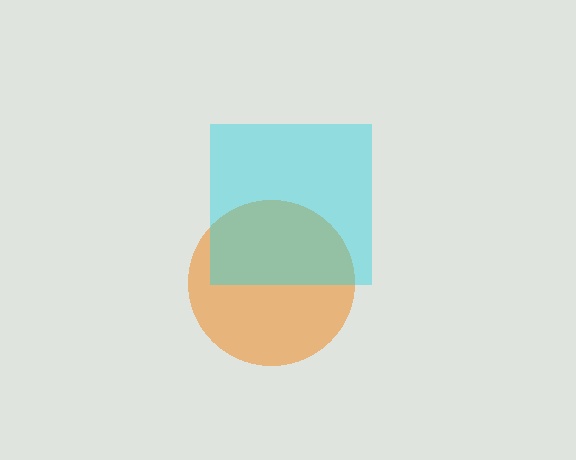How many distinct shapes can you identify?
There are 2 distinct shapes: an orange circle, a cyan square.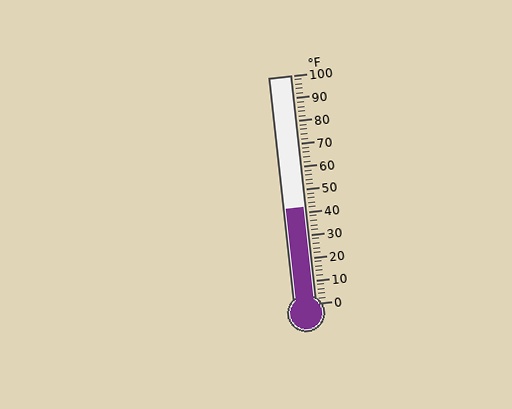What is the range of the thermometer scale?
The thermometer scale ranges from 0°F to 100°F.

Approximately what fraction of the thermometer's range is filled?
The thermometer is filled to approximately 40% of its range.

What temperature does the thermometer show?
The thermometer shows approximately 42°F.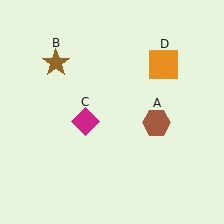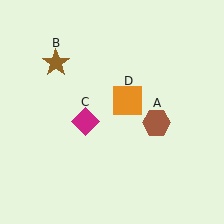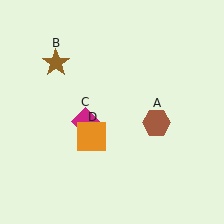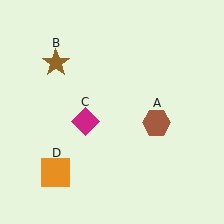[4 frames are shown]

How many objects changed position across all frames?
1 object changed position: orange square (object D).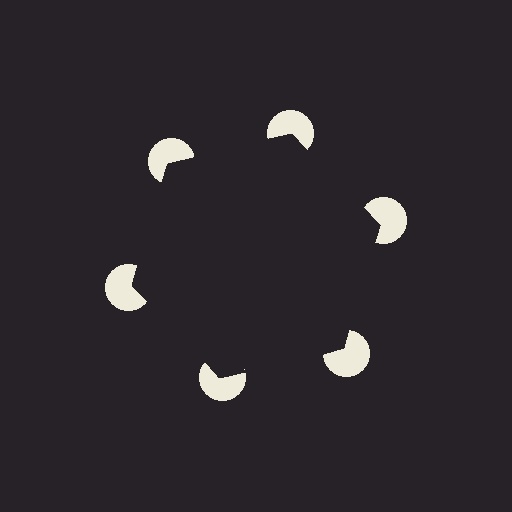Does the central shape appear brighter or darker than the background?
It typically appears slightly darker than the background, even though no actual brightness change is drawn.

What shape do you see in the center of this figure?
An illusory hexagon — its edges are inferred from the aligned wedge cuts in the pac-man discs, not physically drawn.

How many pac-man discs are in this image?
There are 6 — one at each vertex of the illusory hexagon.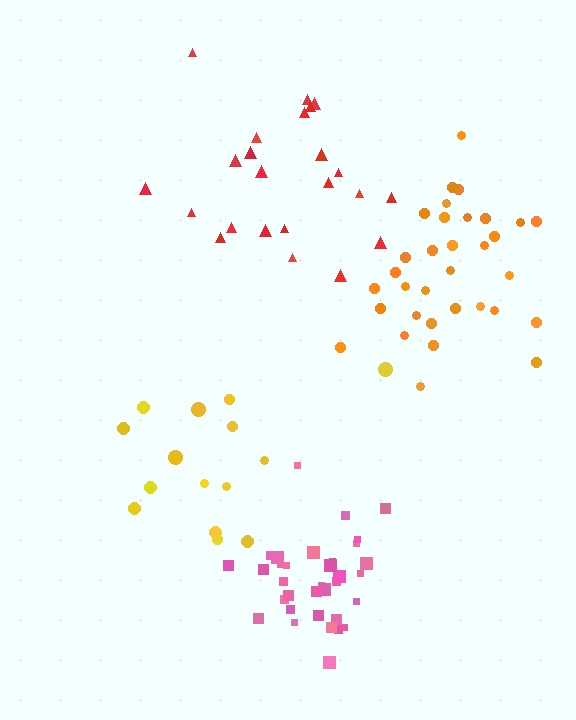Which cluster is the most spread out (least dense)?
Yellow.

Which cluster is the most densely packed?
Pink.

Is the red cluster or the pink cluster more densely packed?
Pink.